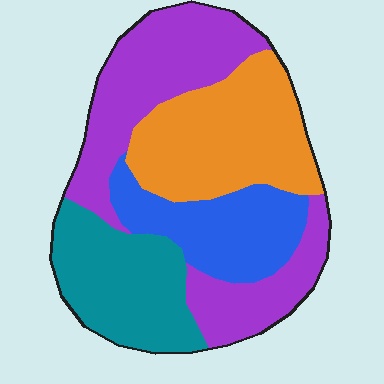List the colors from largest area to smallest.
From largest to smallest: purple, orange, teal, blue.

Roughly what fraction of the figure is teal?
Teal takes up about one fifth (1/5) of the figure.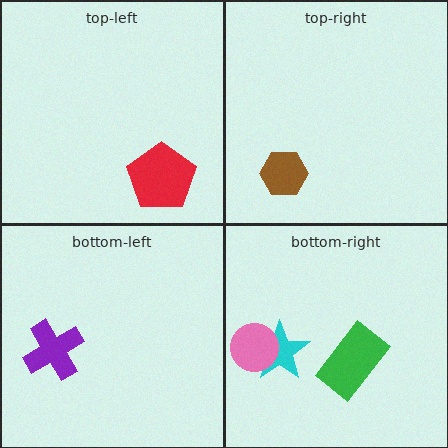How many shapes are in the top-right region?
1.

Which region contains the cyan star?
The bottom-right region.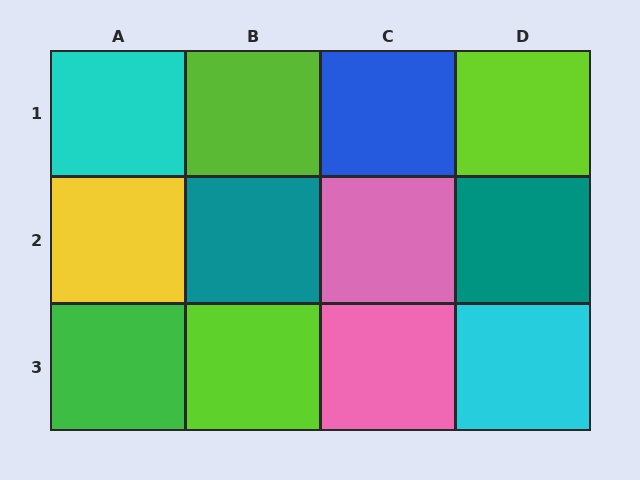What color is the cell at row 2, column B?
Teal.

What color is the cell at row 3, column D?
Cyan.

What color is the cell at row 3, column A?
Green.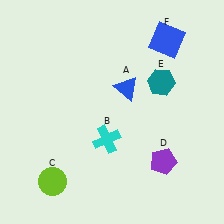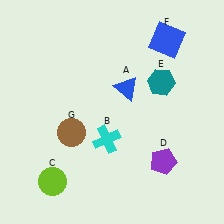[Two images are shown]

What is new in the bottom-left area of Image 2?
A brown circle (G) was added in the bottom-left area of Image 2.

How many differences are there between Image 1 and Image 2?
There is 1 difference between the two images.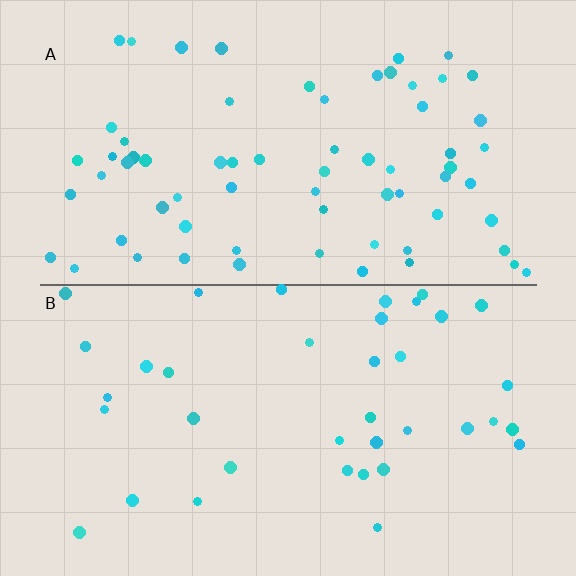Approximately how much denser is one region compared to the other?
Approximately 1.8× — region A over region B.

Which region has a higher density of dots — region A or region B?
A (the top).